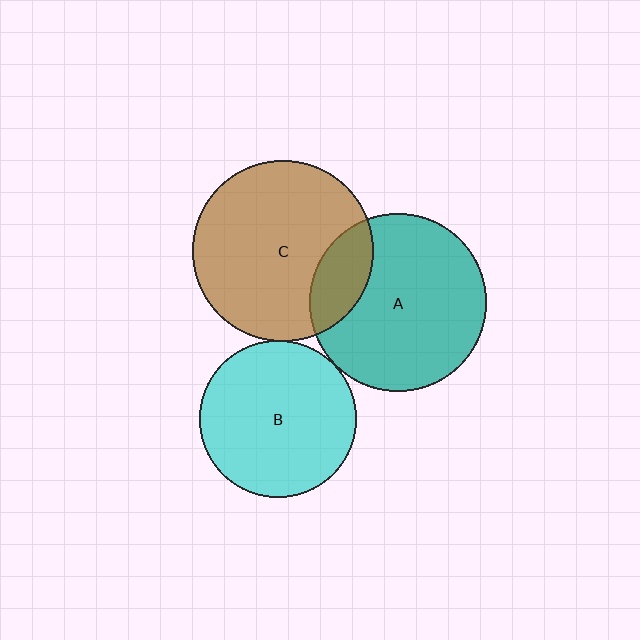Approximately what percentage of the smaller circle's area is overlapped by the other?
Approximately 20%.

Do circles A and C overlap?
Yes.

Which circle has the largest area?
Circle C (brown).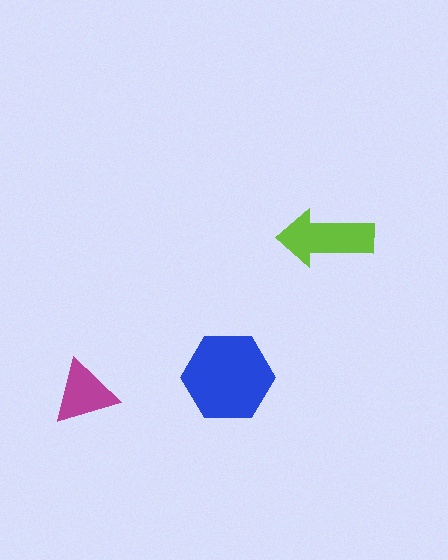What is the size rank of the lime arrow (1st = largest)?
2nd.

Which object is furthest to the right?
The lime arrow is rightmost.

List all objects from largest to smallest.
The blue hexagon, the lime arrow, the magenta triangle.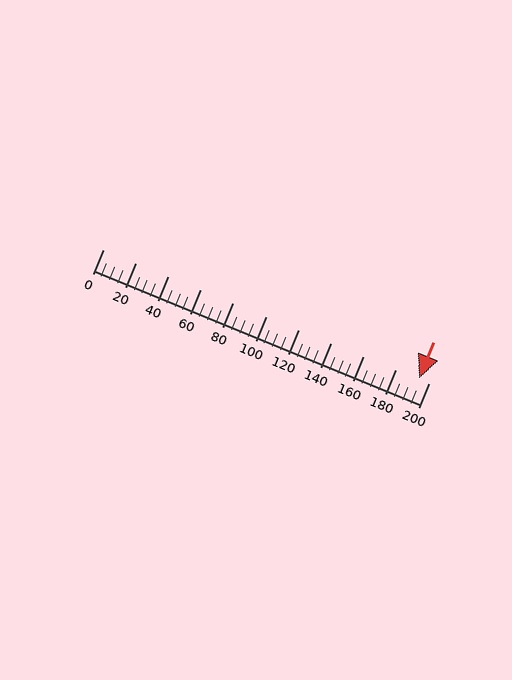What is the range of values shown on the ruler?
The ruler shows values from 0 to 200.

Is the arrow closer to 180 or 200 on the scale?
The arrow is closer to 200.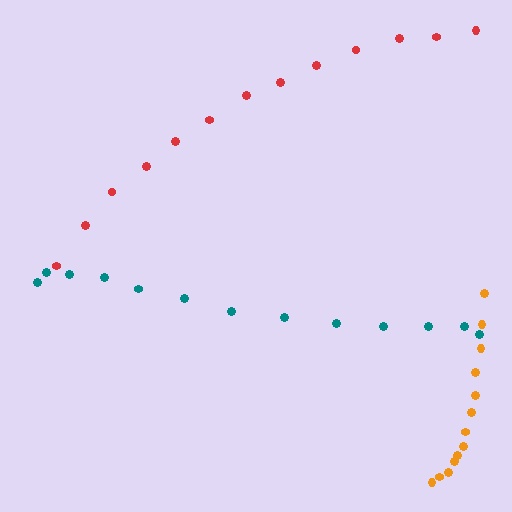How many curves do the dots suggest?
There are 3 distinct paths.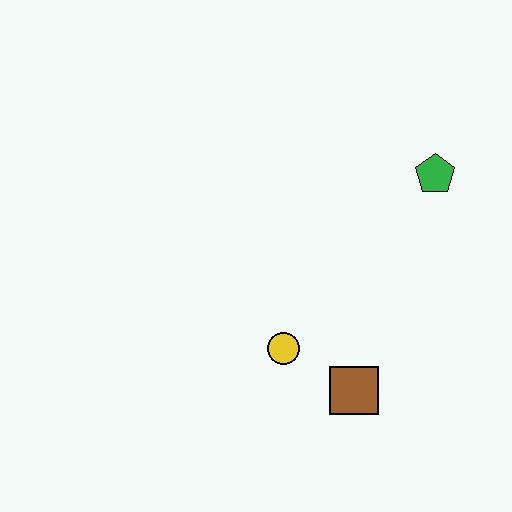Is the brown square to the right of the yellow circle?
Yes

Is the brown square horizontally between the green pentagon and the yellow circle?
Yes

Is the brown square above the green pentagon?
No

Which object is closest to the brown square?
The yellow circle is closest to the brown square.